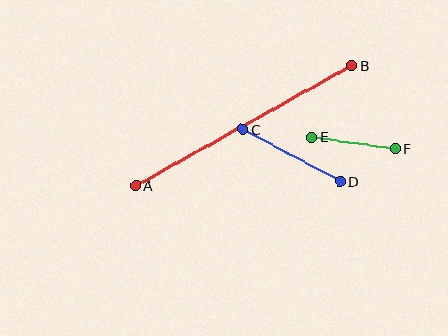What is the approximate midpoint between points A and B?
The midpoint is at approximately (244, 126) pixels.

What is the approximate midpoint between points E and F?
The midpoint is at approximately (354, 143) pixels.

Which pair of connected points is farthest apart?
Points A and B are farthest apart.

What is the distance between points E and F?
The distance is approximately 84 pixels.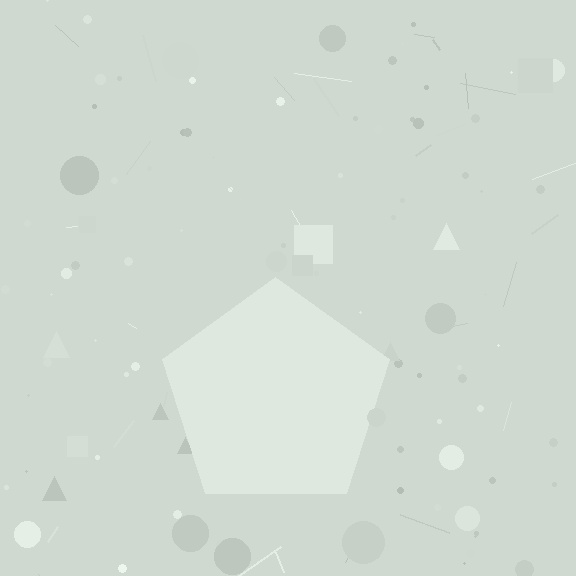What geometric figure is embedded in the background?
A pentagon is embedded in the background.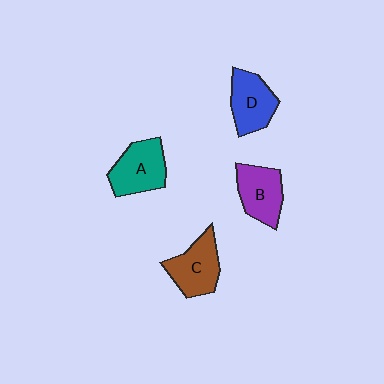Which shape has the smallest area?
Shape B (purple).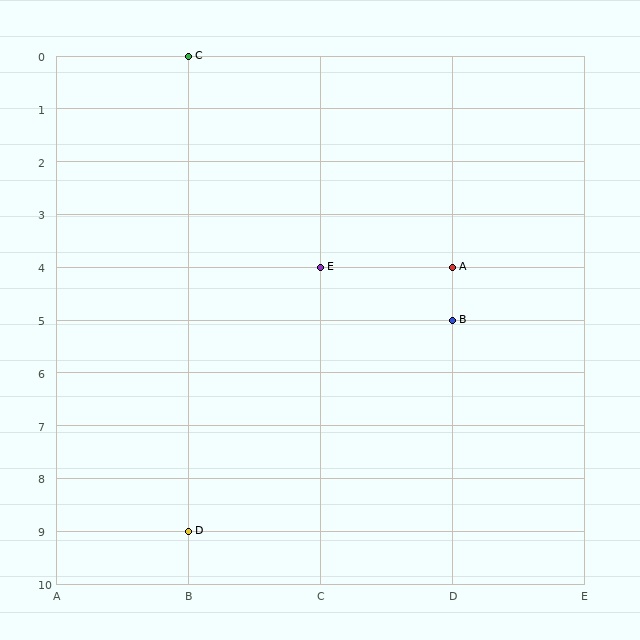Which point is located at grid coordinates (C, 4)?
Point E is at (C, 4).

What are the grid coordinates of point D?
Point D is at grid coordinates (B, 9).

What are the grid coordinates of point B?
Point B is at grid coordinates (D, 5).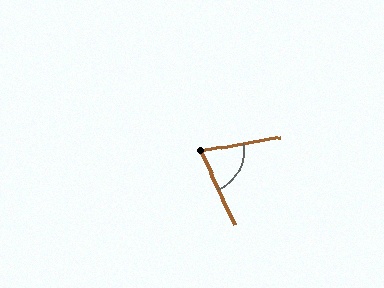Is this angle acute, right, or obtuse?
It is acute.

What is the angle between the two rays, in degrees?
Approximately 76 degrees.